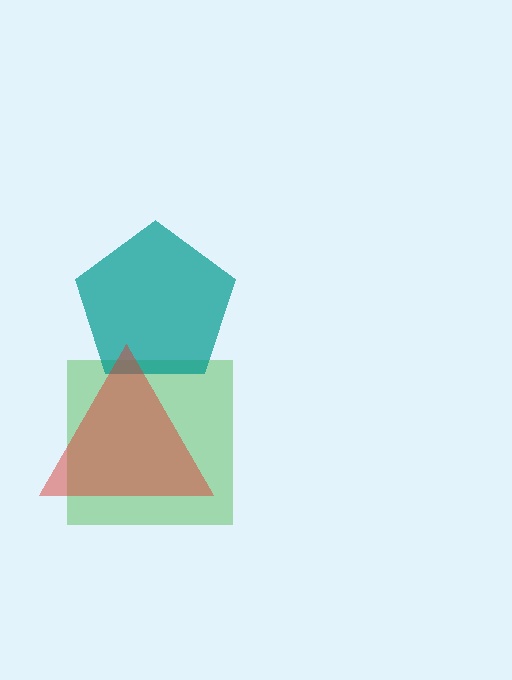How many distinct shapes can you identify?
There are 3 distinct shapes: a green square, a teal pentagon, a red triangle.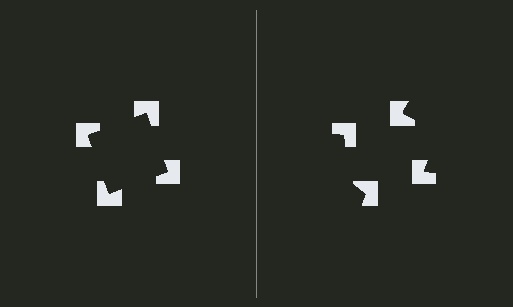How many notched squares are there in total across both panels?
8 — 4 on each side.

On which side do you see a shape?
An illusory square appears on the left side. On the right side the wedge cuts are rotated, so no coherent shape forms.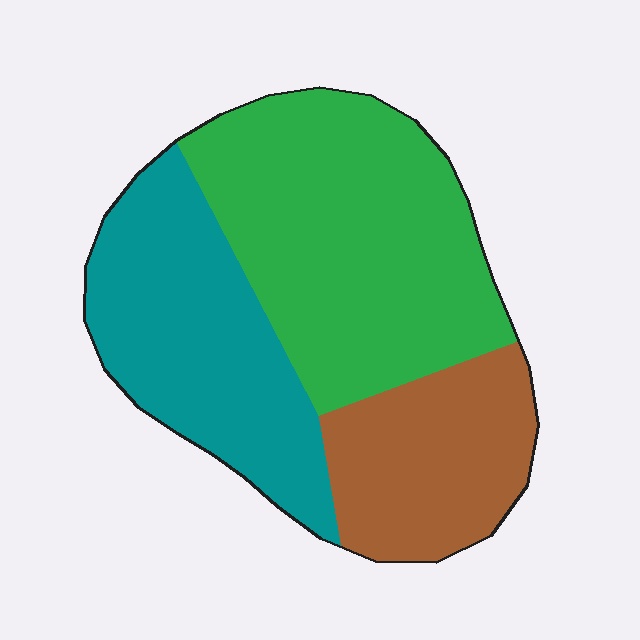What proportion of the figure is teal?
Teal takes up about one third (1/3) of the figure.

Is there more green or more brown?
Green.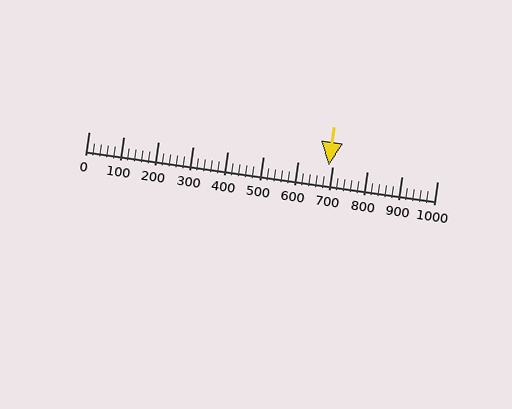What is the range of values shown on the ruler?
The ruler shows values from 0 to 1000.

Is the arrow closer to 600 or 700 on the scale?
The arrow is closer to 700.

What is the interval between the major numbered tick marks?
The major tick marks are spaced 100 units apart.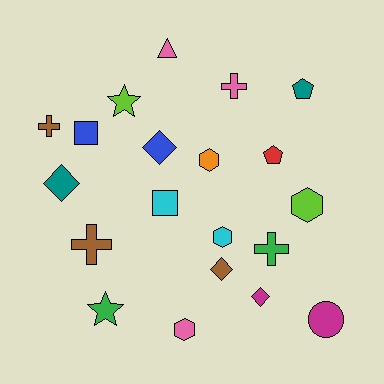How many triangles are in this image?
There is 1 triangle.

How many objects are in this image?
There are 20 objects.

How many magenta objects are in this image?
There are 2 magenta objects.